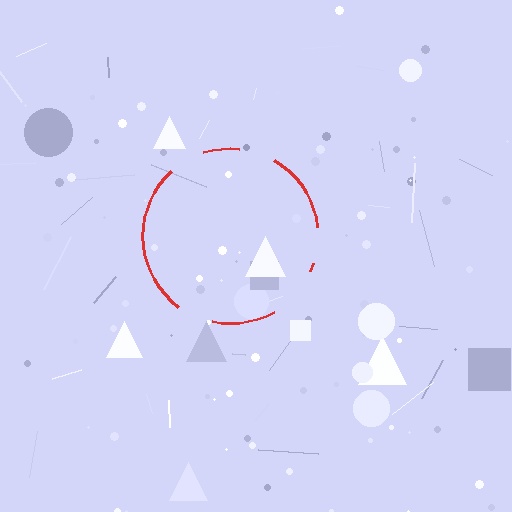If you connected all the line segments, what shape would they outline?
They would outline a circle.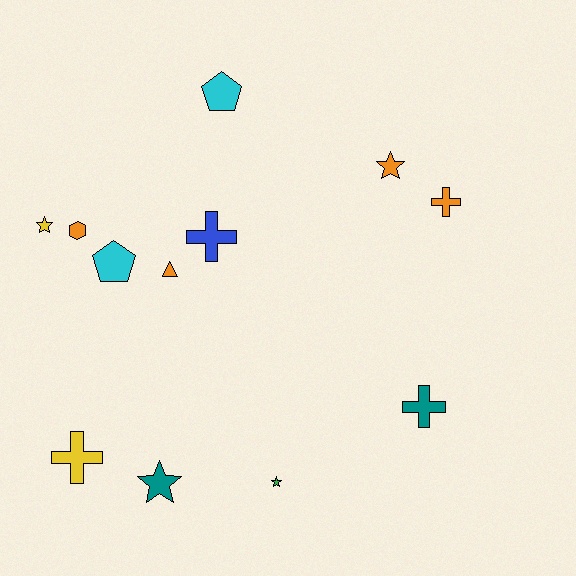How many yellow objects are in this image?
There are 2 yellow objects.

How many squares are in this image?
There are no squares.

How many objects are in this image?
There are 12 objects.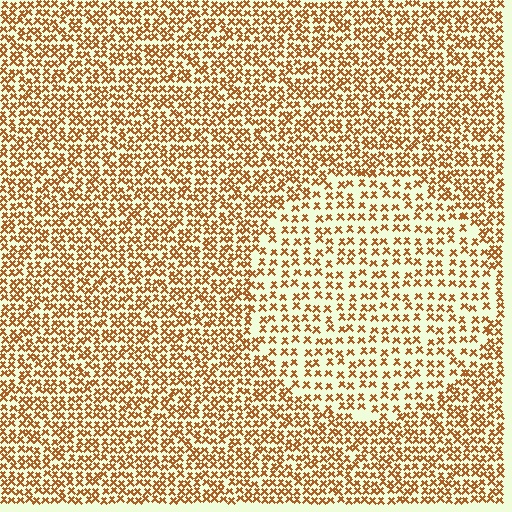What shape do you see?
I see a circle.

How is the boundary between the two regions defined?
The boundary is defined by a change in element density (approximately 1.8x ratio). All elements are the same color, size, and shape.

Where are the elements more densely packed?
The elements are more densely packed outside the circle boundary.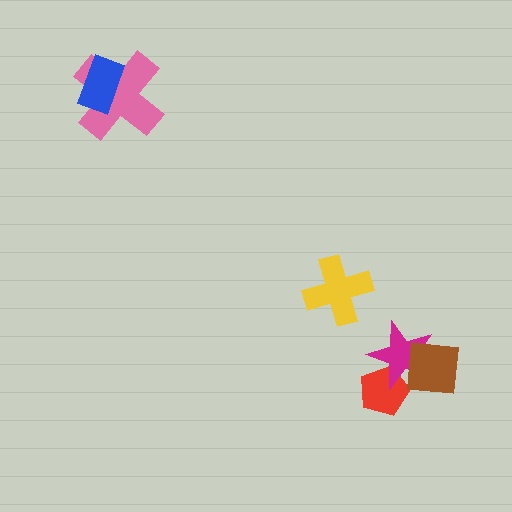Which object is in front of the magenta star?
The brown square is in front of the magenta star.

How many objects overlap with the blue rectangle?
1 object overlaps with the blue rectangle.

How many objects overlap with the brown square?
2 objects overlap with the brown square.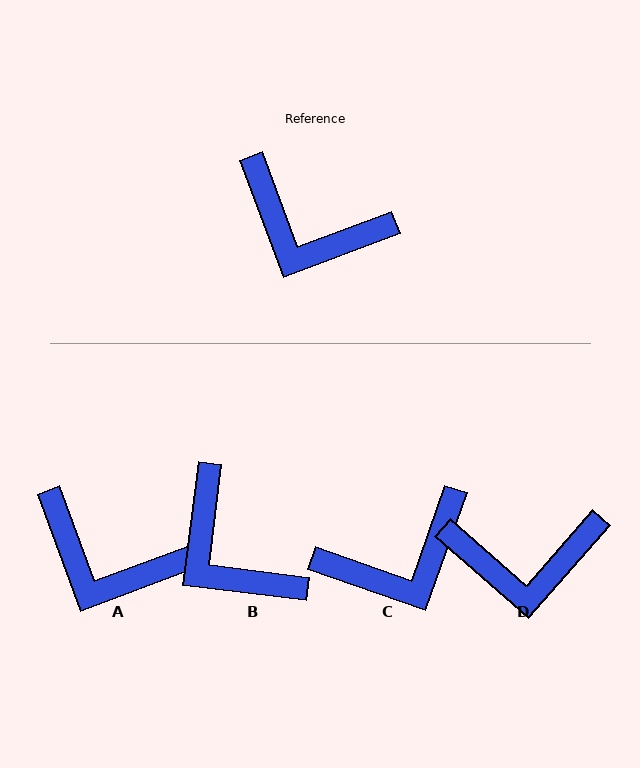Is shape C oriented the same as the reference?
No, it is off by about 50 degrees.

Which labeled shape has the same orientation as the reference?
A.